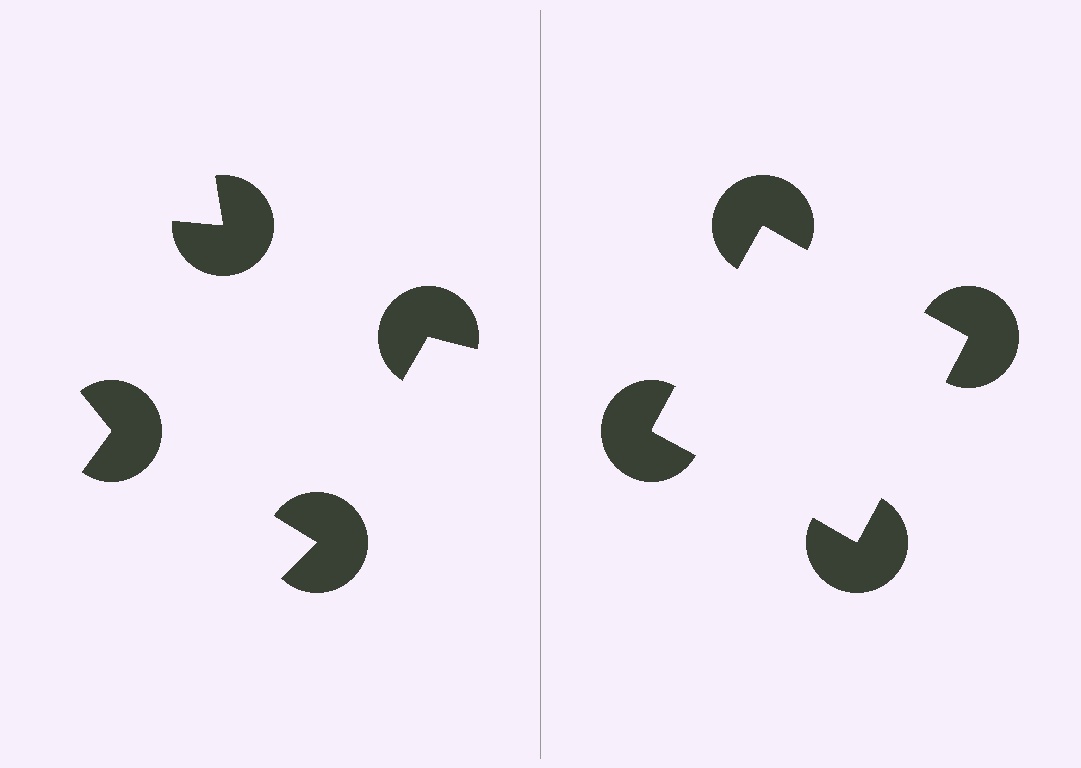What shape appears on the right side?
An illusory square.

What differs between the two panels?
The pac-man discs are positioned identically on both sides; only the wedge orientations differ. On the right they align to a square; on the left they are misaligned.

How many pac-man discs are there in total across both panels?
8 — 4 on each side.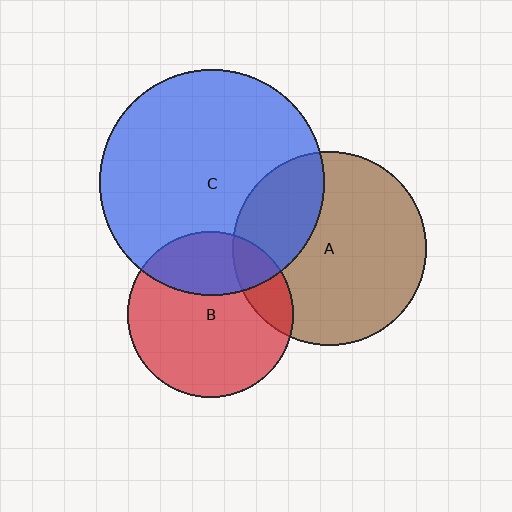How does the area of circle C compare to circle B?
Approximately 1.8 times.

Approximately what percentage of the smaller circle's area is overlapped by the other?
Approximately 30%.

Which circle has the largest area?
Circle C (blue).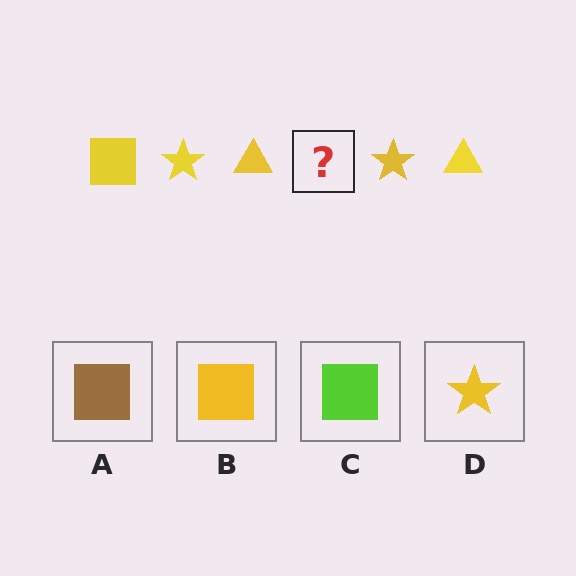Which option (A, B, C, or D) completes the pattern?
B.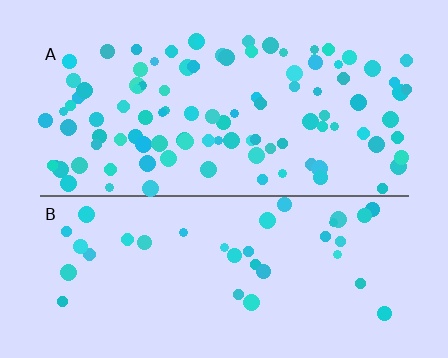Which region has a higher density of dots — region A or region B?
A (the top).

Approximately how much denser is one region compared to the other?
Approximately 2.9× — region A over region B.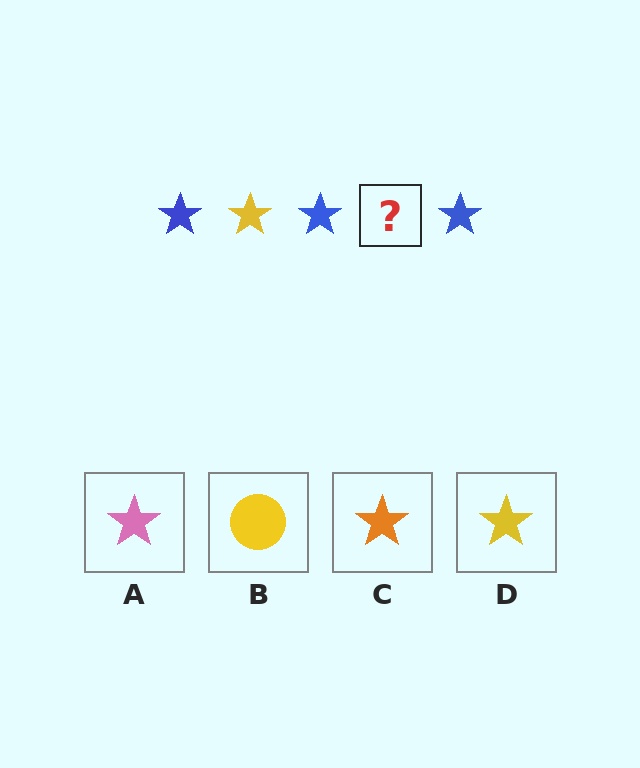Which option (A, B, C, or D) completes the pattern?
D.